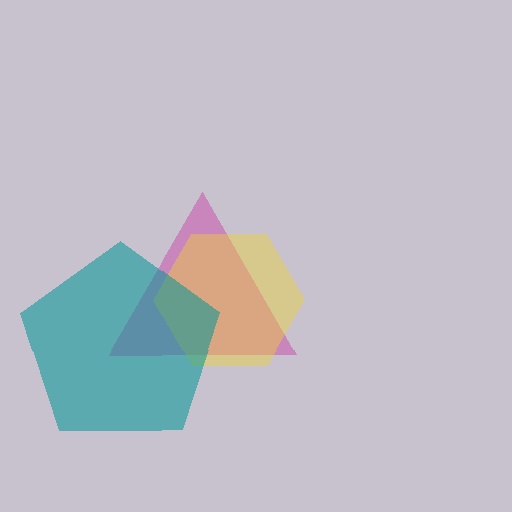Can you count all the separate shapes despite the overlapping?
Yes, there are 3 separate shapes.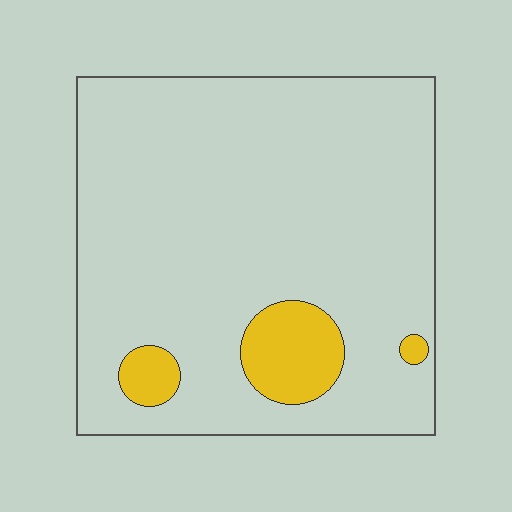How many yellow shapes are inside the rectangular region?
3.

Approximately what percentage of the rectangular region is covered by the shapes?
Approximately 10%.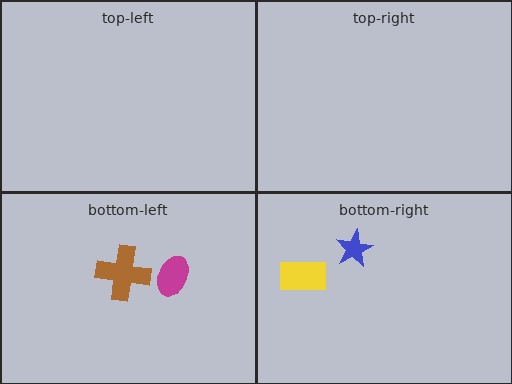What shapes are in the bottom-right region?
The yellow rectangle, the blue star.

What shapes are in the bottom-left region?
The brown cross, the magenta ellipse.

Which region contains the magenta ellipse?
The bottom-left region.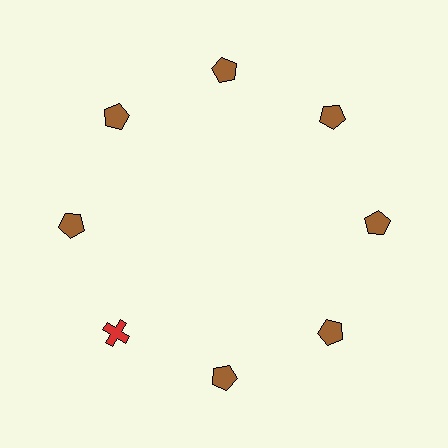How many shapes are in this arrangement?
There are 8 shapes arranged in a ring pattern.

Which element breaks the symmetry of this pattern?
The red cross at roughly the 8 o'clock position breaks the symmetry. All other shapes are brown pentagons.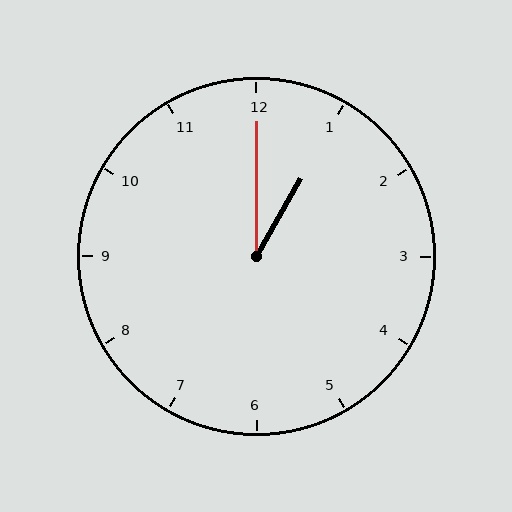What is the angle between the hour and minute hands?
Approximately 30 degrees.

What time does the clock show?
1:00.